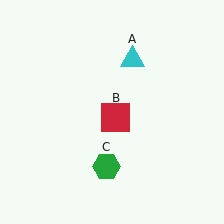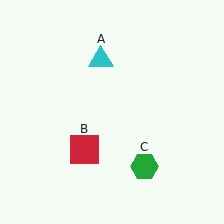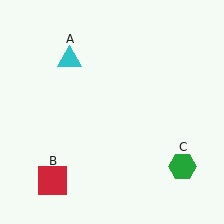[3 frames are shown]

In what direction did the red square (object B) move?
The red square (object B) moved down and to the left.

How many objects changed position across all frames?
3 objects changed position: cyan triangle (object A), red square (object B), green hexagon (object C).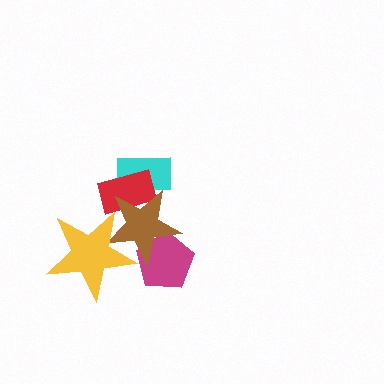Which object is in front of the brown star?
The yellow star is in front of the brown star.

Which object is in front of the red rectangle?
The brown star is in front of the red rectangle.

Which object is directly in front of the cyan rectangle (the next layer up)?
The red rectangle is directly in front of the cyan rectangle.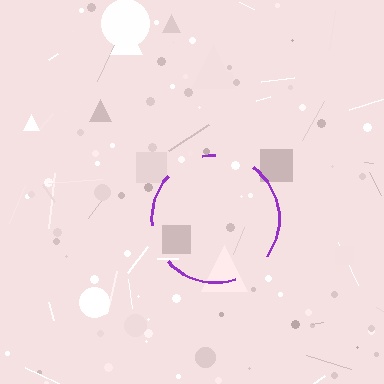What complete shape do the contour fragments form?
The contour fragments form a circle.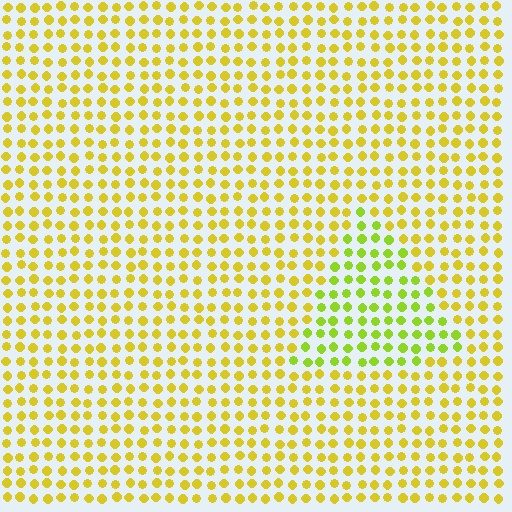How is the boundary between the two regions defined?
The boundary is defined purely by a slight shift in hue (about 30 degrees). Spacing, size, and orientation are identical on both sides.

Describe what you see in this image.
The image is filled with small yellow elements in a uniform arrangement. A triangle-shaped region is visible where the elements are tinted to a slightly different hue, forming a subtle color boundary.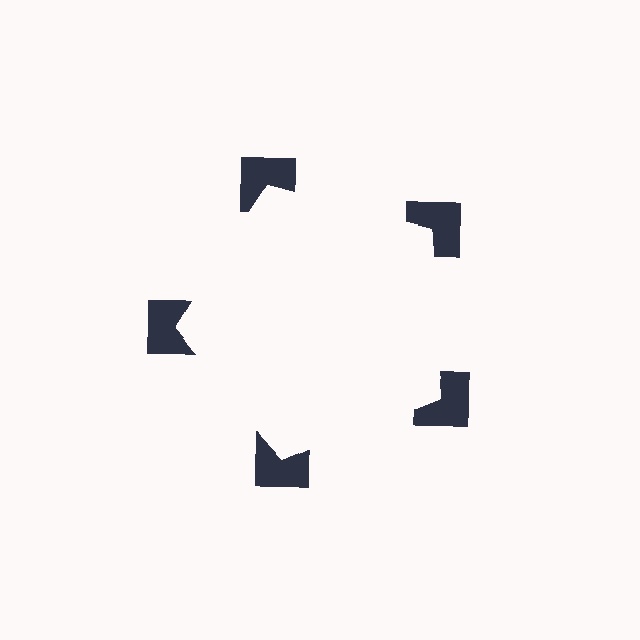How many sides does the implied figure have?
5 sides.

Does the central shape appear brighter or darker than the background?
It typically appears slightly brighter than the background, even though no actual brightness change is drawn.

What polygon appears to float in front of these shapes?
An illusory pentagon — its edges are inferred from the aligned wedge cuts in the notched squares, not physically drawn.